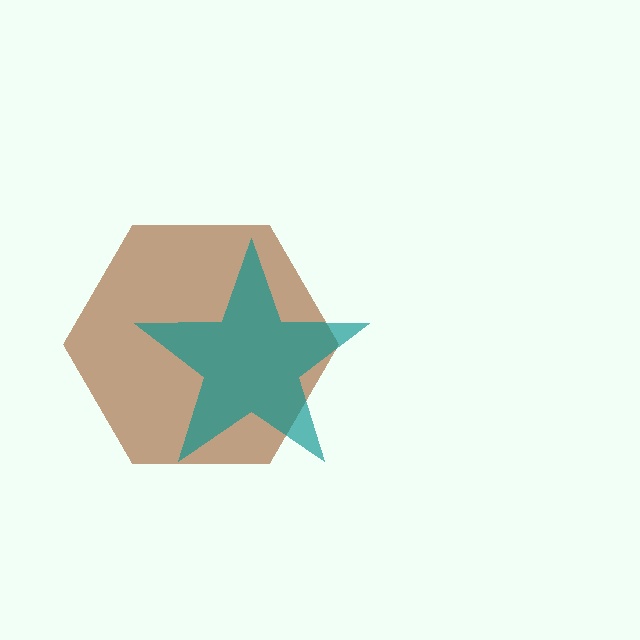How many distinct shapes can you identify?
There are 2 distinct shapes: a brown hexagon, a teal star.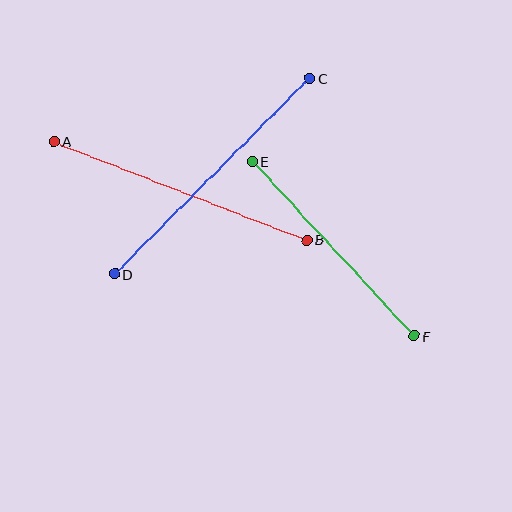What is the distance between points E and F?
The distance is approximately 238 pixels.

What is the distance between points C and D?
The distance is approximately 276 pixels.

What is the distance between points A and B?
The distance is approximately 272 pixels.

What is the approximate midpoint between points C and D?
The midpoint is at approximately (212, 176) pixels.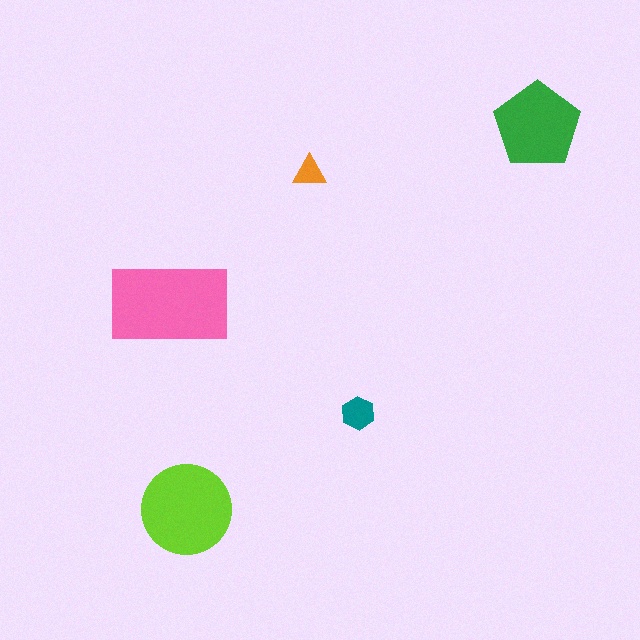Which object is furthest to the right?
The green pentagon is rightmost.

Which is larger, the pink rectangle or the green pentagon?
The pink rectangle.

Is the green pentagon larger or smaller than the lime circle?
Smaller.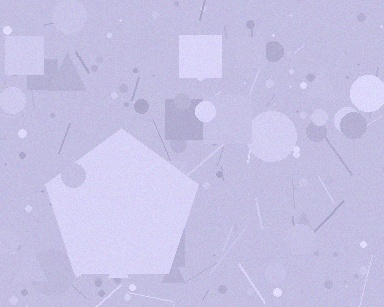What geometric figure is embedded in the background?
A pentagon is embedded in the background.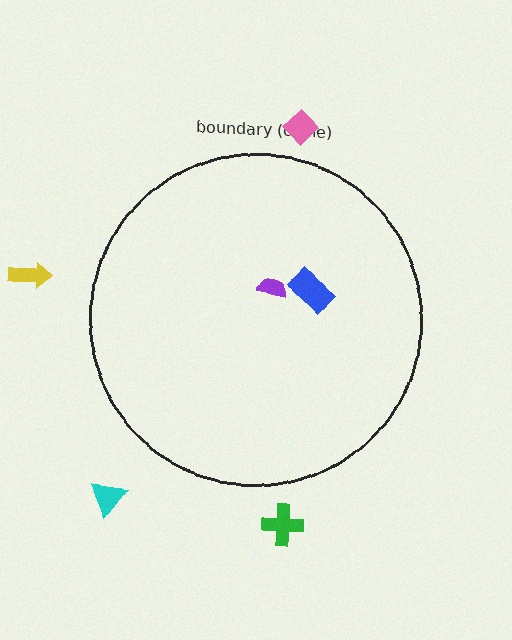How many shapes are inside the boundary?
2 inside, 4 outside.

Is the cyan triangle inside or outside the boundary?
Outside.